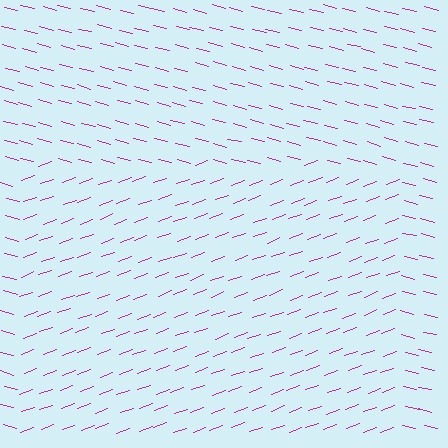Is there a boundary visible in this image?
Yes, there is a texture boundary formed by a change in line orientation.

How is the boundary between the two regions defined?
The boundary is defined purely by a change in line orientation (approximately 35 degrees difference). All lines are the same color and thickness.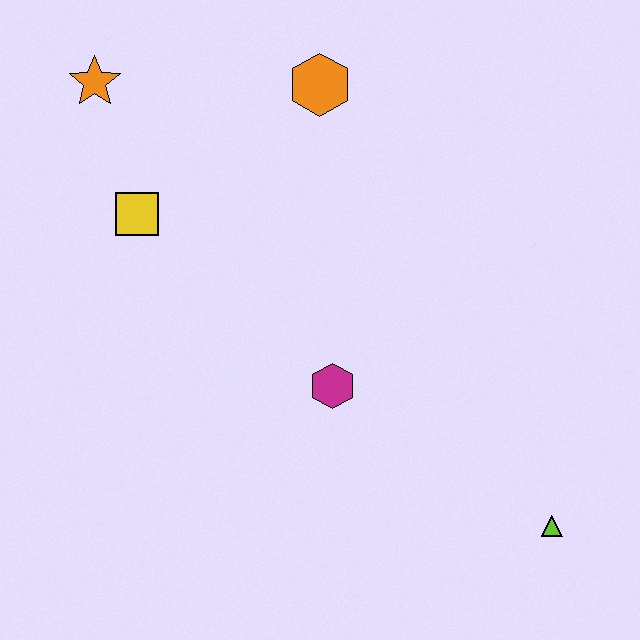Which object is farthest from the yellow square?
The lime triangle is farthest from the yellow square.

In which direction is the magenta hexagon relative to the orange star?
The magenta hexagon is below the orange star.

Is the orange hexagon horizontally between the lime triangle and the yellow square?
Yes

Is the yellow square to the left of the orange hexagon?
Yes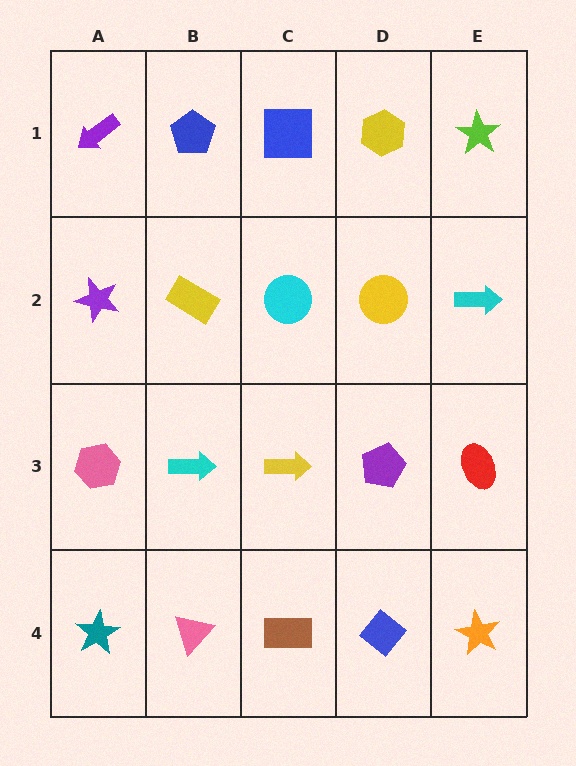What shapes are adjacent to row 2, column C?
A blue square (row 1, column C), a yellow arrow (row 3, column C), a yellow rectangle (row 2, column B), a yellow circle (row 2, column D).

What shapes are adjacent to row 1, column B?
A yellow rectangle (row 2, column B), a purple arrow (row 1, column A), a blue square (row 1, column C).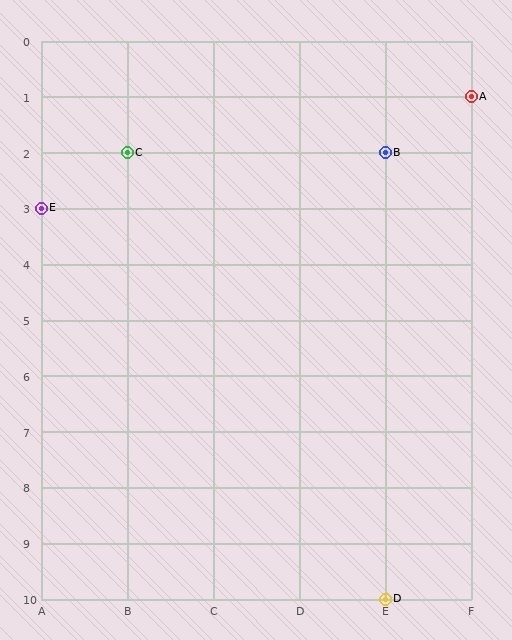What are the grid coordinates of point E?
Point E is at grid coordinates (A, 3).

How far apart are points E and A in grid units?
Points E and A are 5 columns and 2 rows apart (about 5.4 grid units diagonally).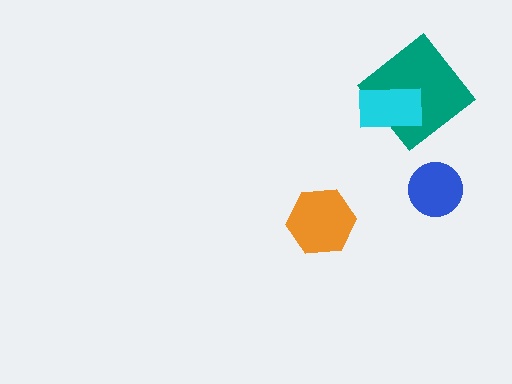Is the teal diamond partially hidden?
Yes, it is partially covered by another shape.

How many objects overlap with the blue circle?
0 objects overlap with the blue circle.